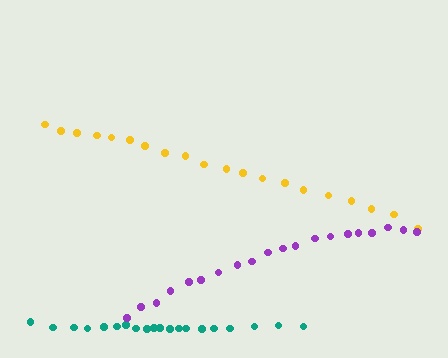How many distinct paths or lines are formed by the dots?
There are 3 distinct paths.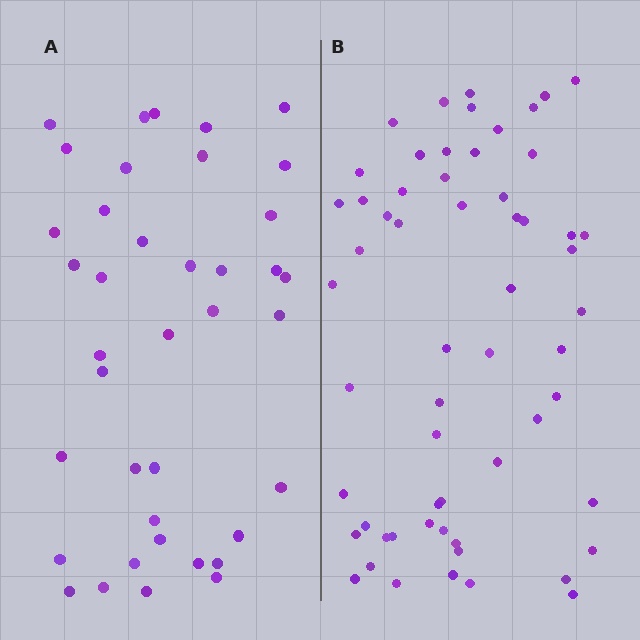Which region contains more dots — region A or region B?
Region B (the right region) has more dots.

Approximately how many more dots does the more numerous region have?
Region B has approximately 20 more dots than region A.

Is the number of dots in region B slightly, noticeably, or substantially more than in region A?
Region B has substantially more. The ratio is roughly 1.5 to 1.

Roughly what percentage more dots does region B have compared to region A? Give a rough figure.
About 50% more.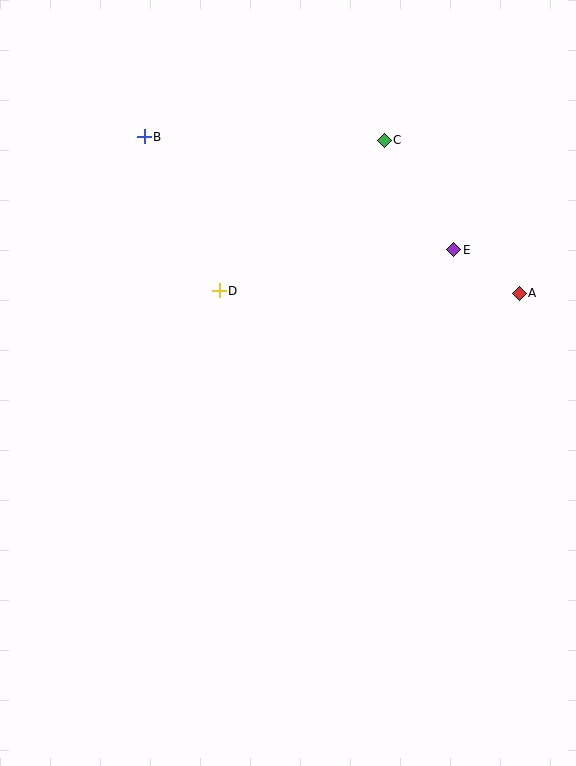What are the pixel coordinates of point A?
Point A is at (519, 293).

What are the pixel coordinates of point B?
Point B is at (144, 137).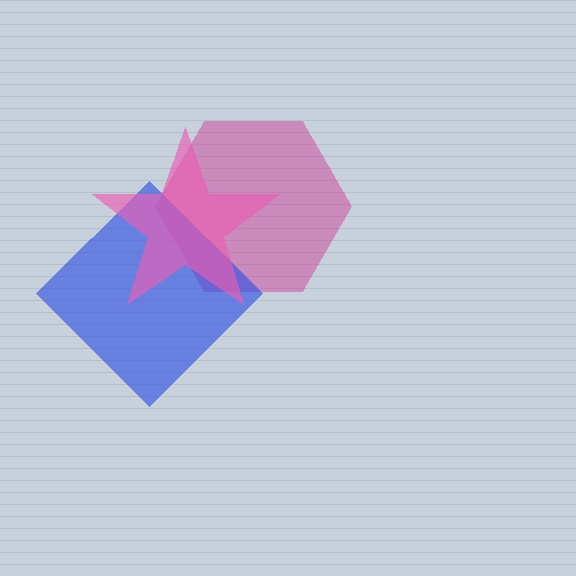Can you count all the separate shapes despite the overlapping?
Yes, there are 3 separate shapes.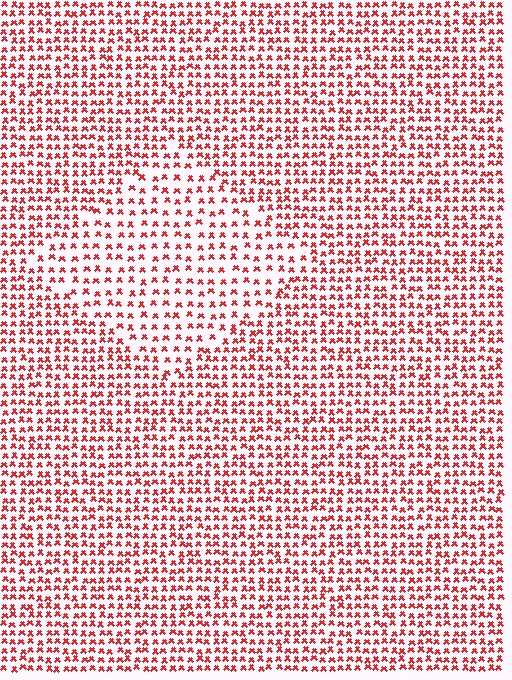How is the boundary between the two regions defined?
The boundary is defined by a change in element density (approximately 1.7x ratio). All elements are the same color, size, and shape.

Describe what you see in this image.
The image contains small red elements arranged at two different densities. A diamond-shaped region is visible where the elements are less densely packed than the surrounding area.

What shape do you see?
I see a diamond.